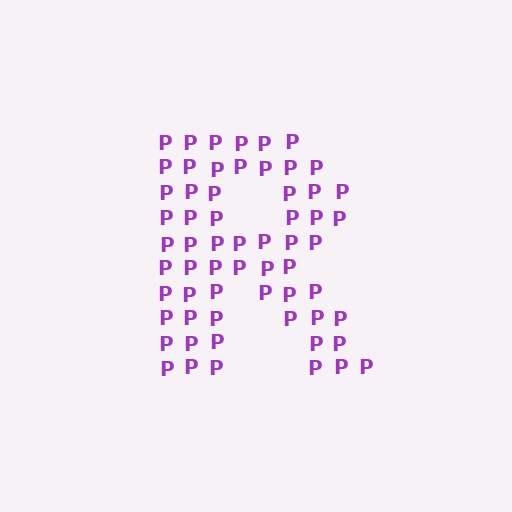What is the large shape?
The large shape is the letter R.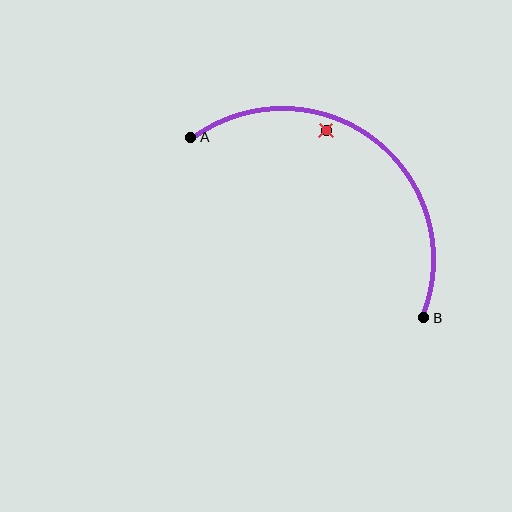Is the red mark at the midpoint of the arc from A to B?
No — the red mark does not lie on the arc at all. It sits slightly inside the curve.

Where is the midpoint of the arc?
The arc midpoint is the point on the curve farthest from the straight line joining A and B. It sits above and to the right of that line.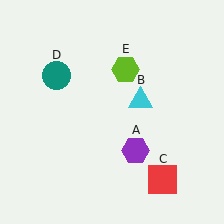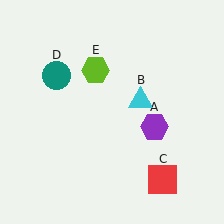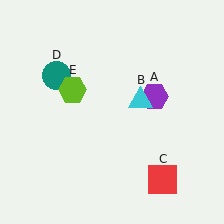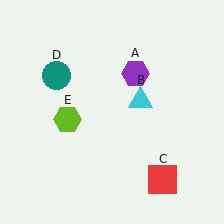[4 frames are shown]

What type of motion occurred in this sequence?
The purple hexagon (object A), lime hexagon (object E) rotated counterclockwise around the center of the scene.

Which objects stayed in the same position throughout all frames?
Cyan triangle (object B) and red square (object C) and teal circle (object D) remained stationary.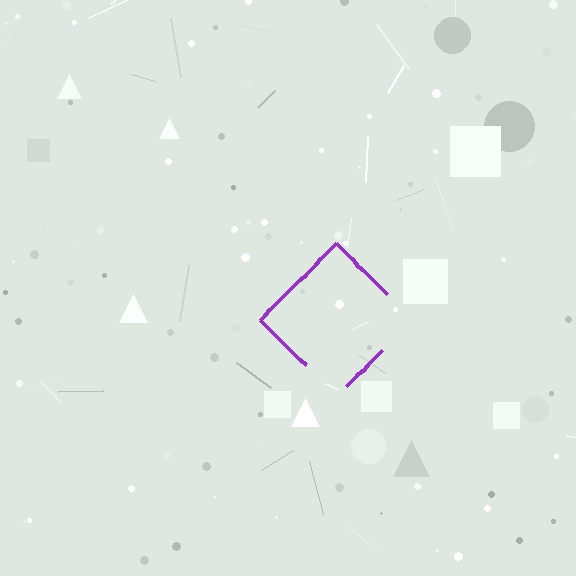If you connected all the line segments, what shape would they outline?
They would outline a diamond.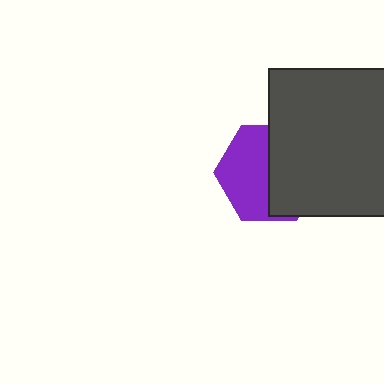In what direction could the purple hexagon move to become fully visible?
The purple hexagon could move left. That would shift it out from behind the dark gray square entirely.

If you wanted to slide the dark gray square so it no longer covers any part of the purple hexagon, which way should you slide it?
Slide it right — that is the most direct way to separate the two shapes.